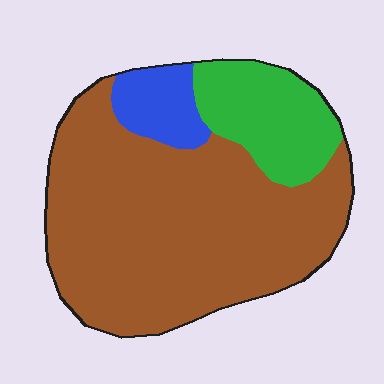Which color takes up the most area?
Brown, at roughly 70%.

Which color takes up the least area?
Blue, at roughly 10%.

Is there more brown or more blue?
Brown.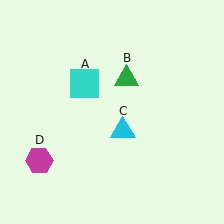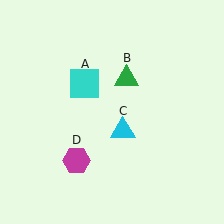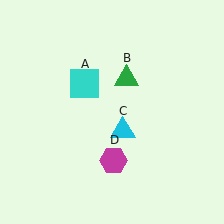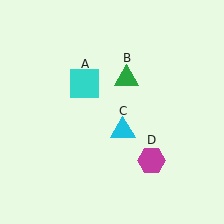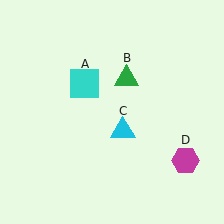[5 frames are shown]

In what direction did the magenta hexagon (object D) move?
The magenta hexagon (object D) moved right.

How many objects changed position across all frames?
1 object changed position: magenta hexagon (object D).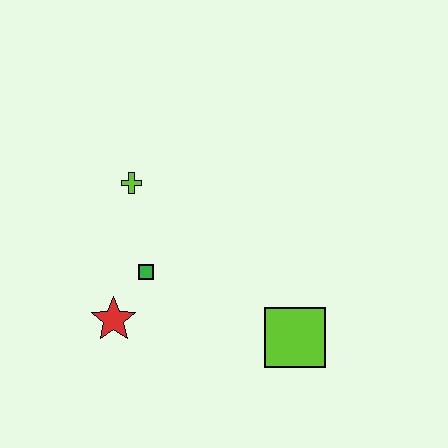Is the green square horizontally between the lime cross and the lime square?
Yes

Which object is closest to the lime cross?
The green square is closest to the lime cross.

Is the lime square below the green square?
Yes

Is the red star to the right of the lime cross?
No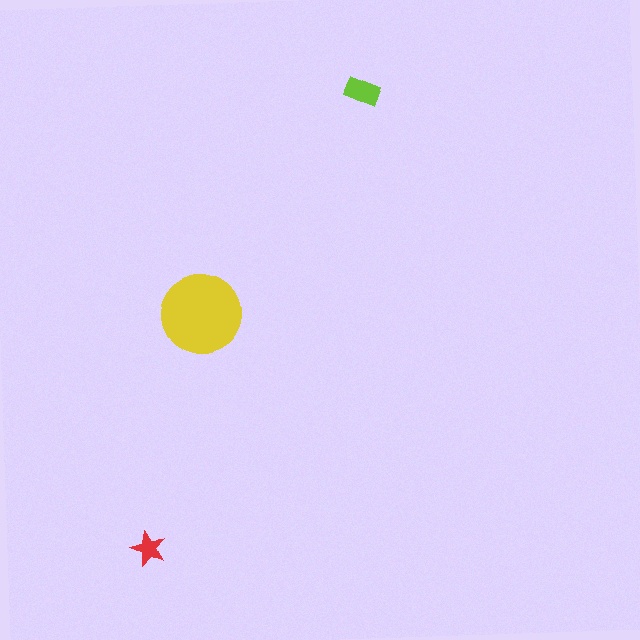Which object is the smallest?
The red star.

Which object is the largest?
The yellow circle.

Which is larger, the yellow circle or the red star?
The yellow circle.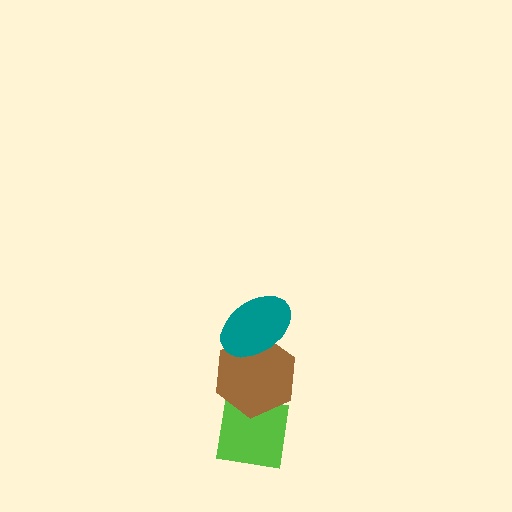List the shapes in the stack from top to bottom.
From top to bottom: the teal ellipse, the brown hexagon, the lime square.